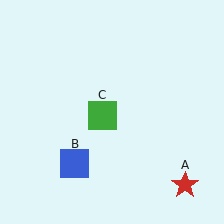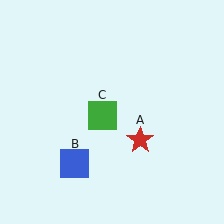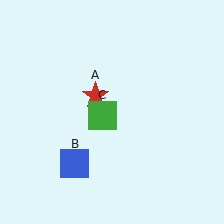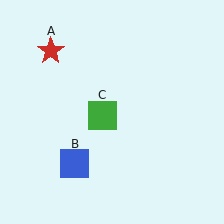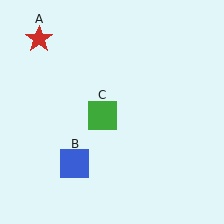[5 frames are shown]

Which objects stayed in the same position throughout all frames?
Blue square (object B) and green square (object C) remained stationary.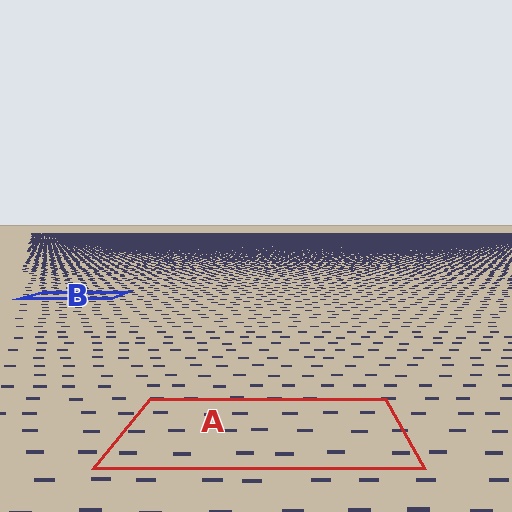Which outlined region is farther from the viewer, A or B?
Region B is farther from the viewer — the texture elements inside it appear smaller and more densely packed.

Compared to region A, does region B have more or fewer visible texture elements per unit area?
Region B has more texture elements per unit area — they are packed more densely because it is farther away.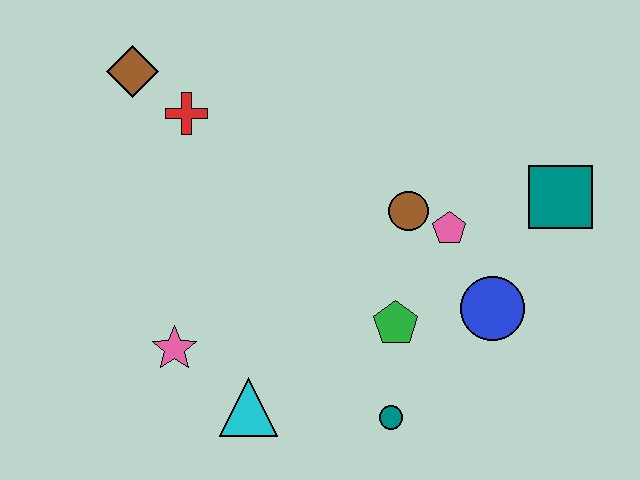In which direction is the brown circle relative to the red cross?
The brown circle is to the right of the red cross.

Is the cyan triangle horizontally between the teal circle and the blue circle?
No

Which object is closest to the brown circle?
The pink pentagon is closest to the brown circle.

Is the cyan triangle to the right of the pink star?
Yes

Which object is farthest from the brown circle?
The brown diamond is farthest from the brown circle.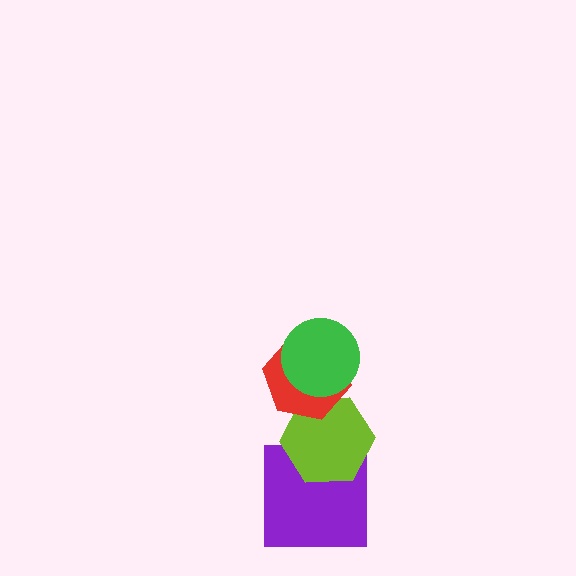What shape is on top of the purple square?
The lime hexagon is on top of the purple square.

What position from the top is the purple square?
The purple square is 4th from the top.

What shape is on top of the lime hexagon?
The red hexagon is on top of the lime hexagon.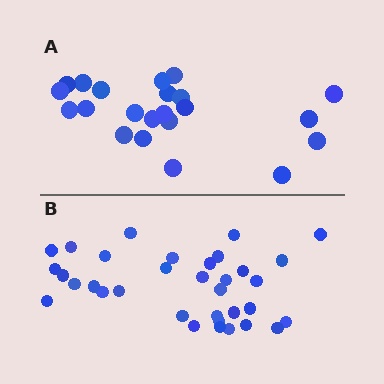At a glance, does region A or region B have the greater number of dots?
Region B (the bottom region) has more dots.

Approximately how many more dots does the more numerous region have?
Region B has roughly 12 or so more dots than region A.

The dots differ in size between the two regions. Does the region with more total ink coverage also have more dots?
No. Region A has more total ink coverage because its dots are larger, but region B actually contains more individual dots. Total area can be misleading — the number of items is what matters here.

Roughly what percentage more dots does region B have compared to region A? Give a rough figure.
About 55% more.